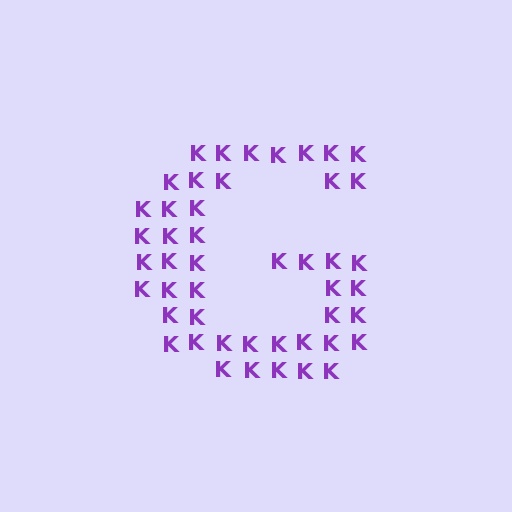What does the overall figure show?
The overall figure shows the letter G.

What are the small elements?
The small elements are letter K's.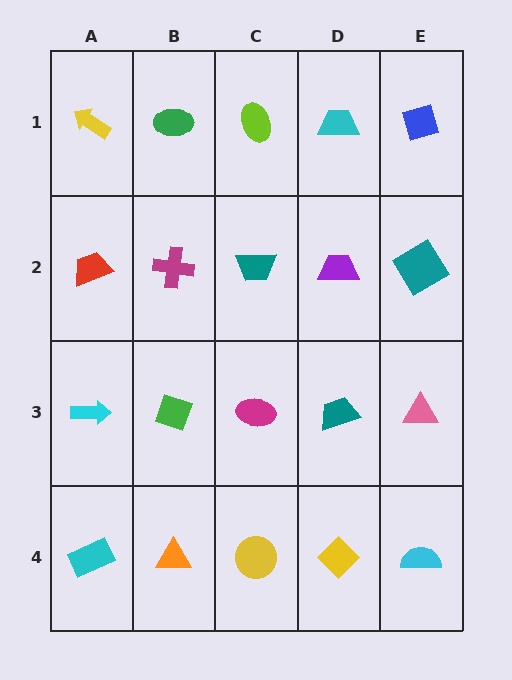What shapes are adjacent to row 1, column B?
A magenta cross (row 2, column B), a yellow arrow (row 1, column A), a lime ellipse (row 1, column C).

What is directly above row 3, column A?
A red trapezoid.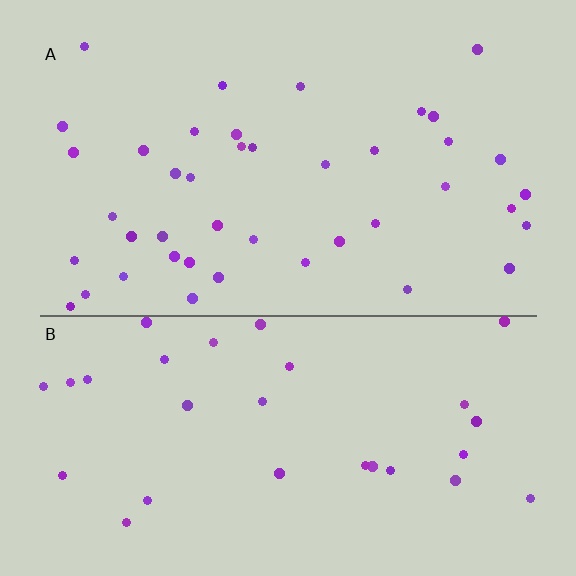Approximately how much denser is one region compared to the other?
Approximately 1.4× — region A over region B.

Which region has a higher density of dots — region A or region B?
A (the top).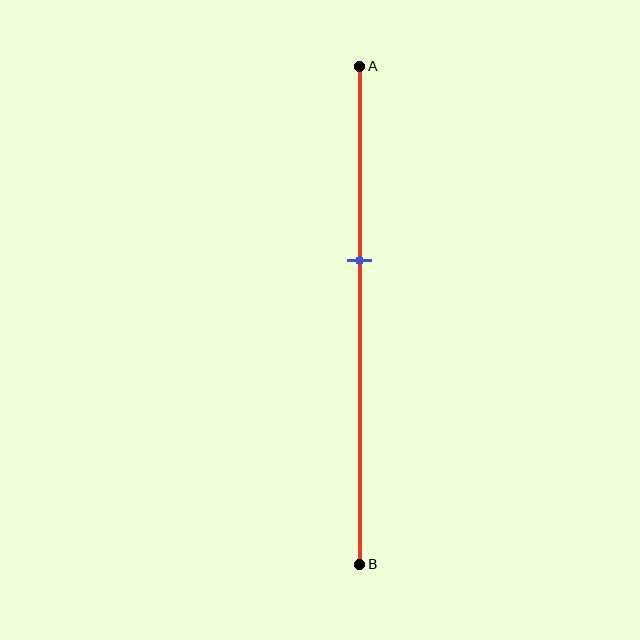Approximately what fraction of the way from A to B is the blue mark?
The blue mark is approximately 40% of the way from A to B.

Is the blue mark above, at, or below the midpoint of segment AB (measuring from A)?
The blue mark is above the midpoint of segment AB.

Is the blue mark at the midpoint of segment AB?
No, the mark is at about 40% from A, not at the 50% midpoint.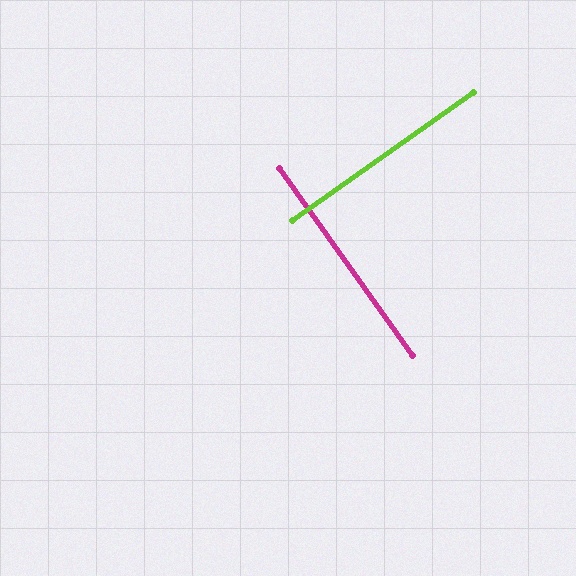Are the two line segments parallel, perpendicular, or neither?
Perpendicular — they meet at approximately 90°.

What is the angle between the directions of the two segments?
Approximately 90 degrees.